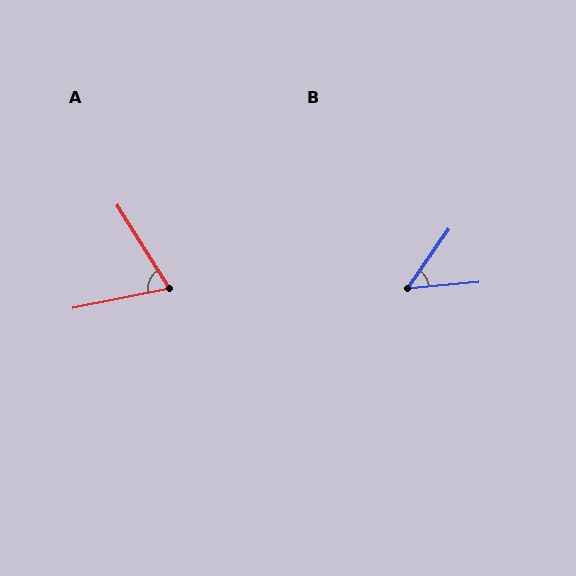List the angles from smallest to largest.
B (50°), A (69°).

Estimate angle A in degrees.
Approximately 69 degrees.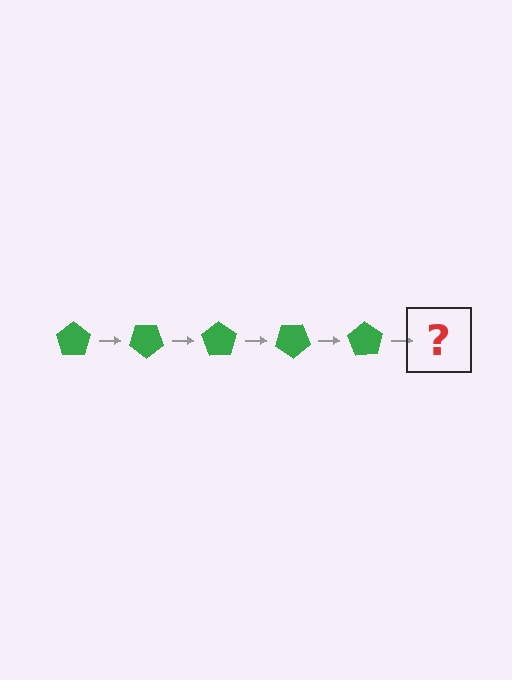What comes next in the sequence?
The next element should be a green pentagon rotated 175 degrees.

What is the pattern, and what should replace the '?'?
The pattern is that the pentagon rotates 35 degrees each step. The '?' should be a green pentagon rotated 175 degrees.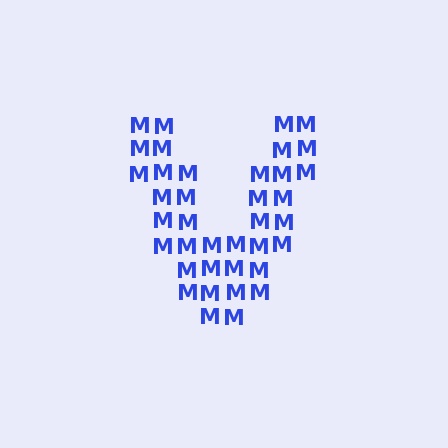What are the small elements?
The small elements are letter M's.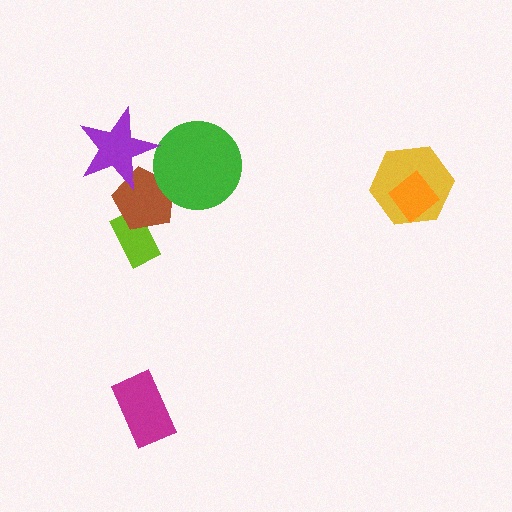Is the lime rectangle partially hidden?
Yes, it is partially covered by another shape.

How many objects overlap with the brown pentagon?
3 objects overlap with the brown pentagon.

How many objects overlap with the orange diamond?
1 object overlaps with the orange diamond.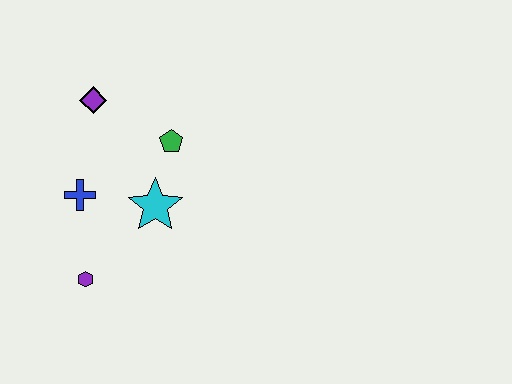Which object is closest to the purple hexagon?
The blue cross is closest to the purple hexagon.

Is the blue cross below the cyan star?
No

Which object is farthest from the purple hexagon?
The purple diamond is farthest from the purple hexagon.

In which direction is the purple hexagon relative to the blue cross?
The purple hexagon is below the blue cross.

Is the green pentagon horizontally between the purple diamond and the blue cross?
No